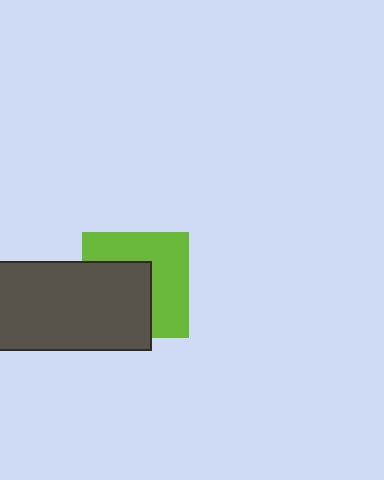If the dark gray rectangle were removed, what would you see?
You would see the complete lime square.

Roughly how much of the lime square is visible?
About half of it is visible (roughly 54%).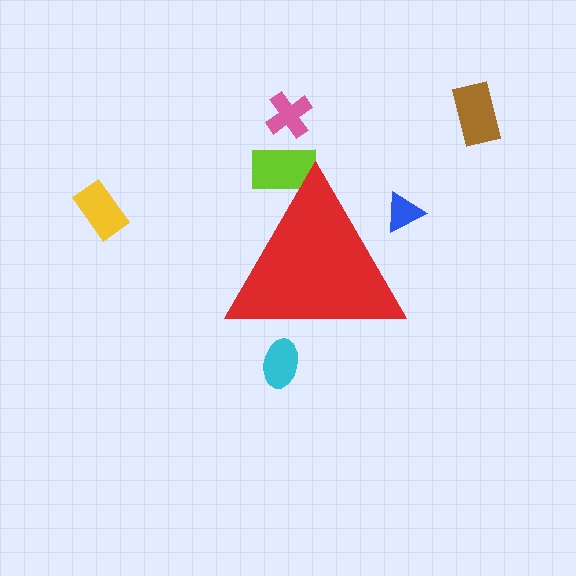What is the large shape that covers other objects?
A red triangle.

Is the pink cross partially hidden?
No, the pink cross is fully visible.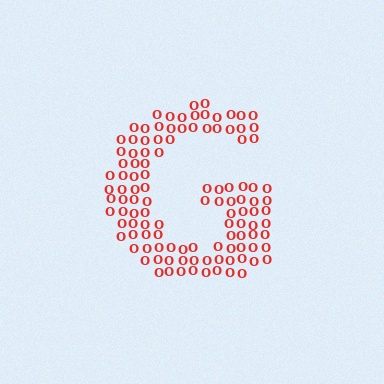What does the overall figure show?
The overall figure shows the letter G.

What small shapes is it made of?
It is made of small letter O's.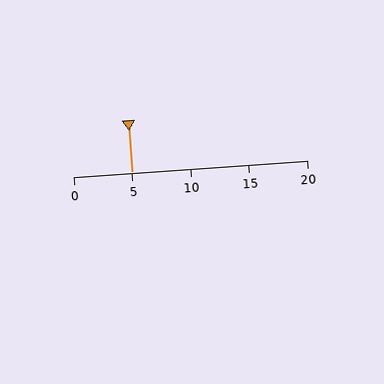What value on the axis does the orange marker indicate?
The marker indicates approximately 5.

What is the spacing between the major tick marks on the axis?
The major ticks are spaced 5 apart.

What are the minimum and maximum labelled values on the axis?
The axis runs from 0 to 20.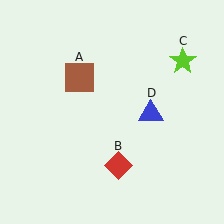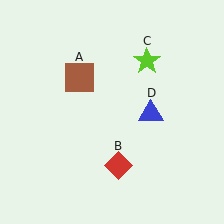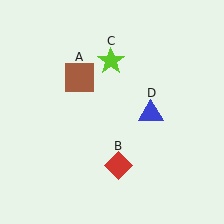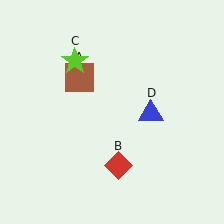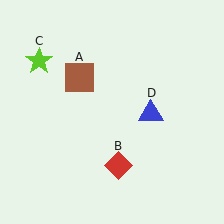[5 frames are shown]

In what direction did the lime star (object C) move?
The lime star (object C) moved left.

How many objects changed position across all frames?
1 object changed position: lime star (object C).